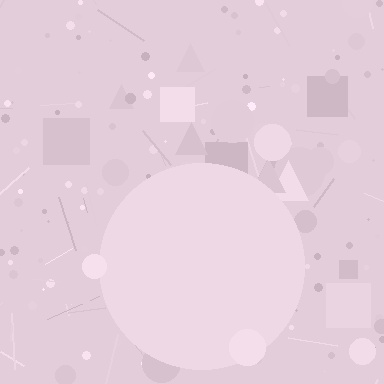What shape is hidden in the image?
A circle is hidden in the image.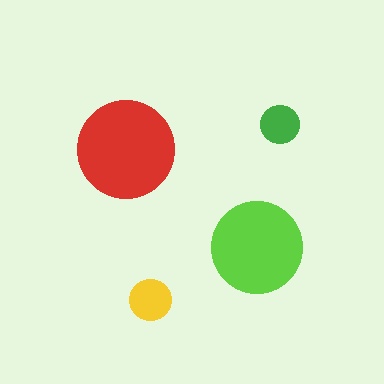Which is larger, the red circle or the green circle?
The red one.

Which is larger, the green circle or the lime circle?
The lime one.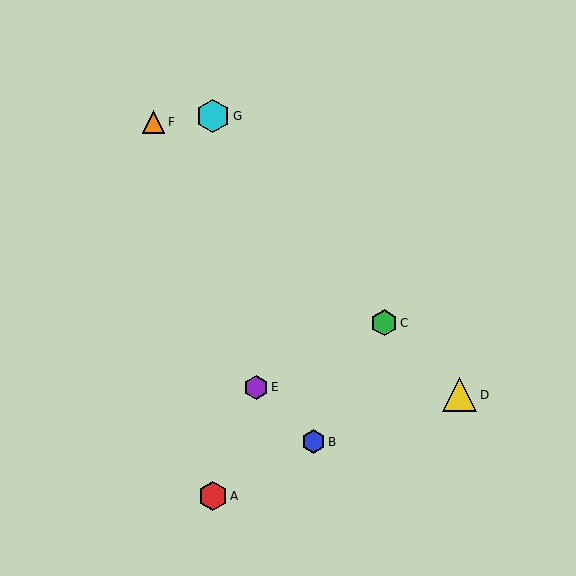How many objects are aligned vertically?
2 objects (A, G) are aligned vertically.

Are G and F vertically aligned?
No, G is at x≈213 and F is at x≈154.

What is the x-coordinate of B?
Object B is at x≈313.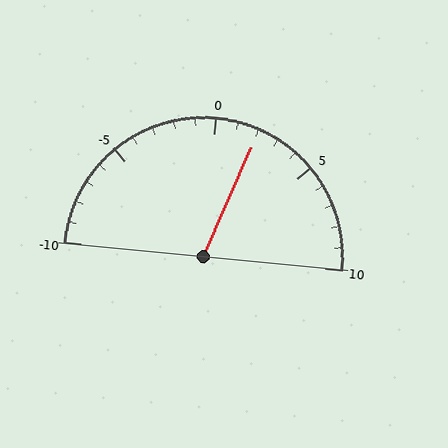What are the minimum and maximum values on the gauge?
The gauge ranges from -10 to 10.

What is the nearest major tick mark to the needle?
The nearest major tick mark is 0.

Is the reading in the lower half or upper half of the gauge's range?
The reading is in the upper half of the range (-10 to 10).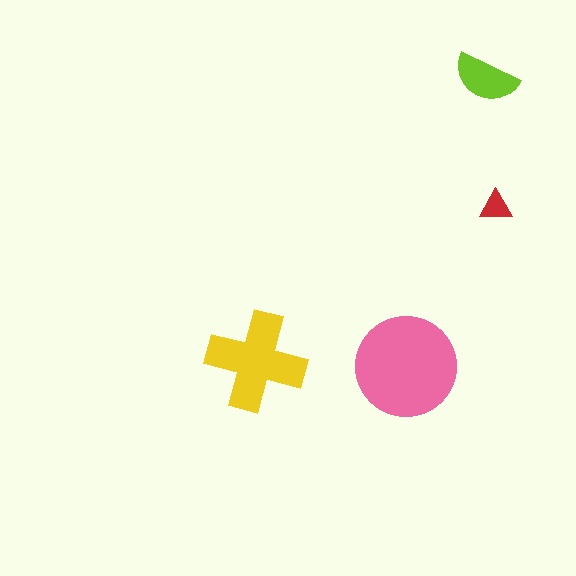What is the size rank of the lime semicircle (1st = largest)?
3rd.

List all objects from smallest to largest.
The red triangle, the lime semicircle, the yellow cross, the pink circle.